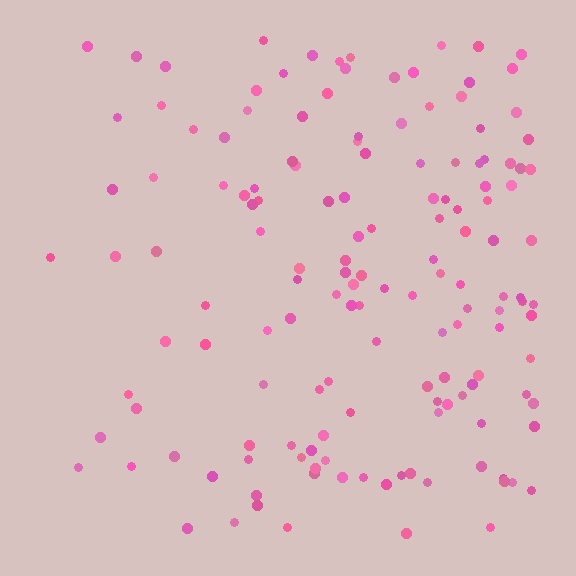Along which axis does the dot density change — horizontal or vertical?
Horizontal.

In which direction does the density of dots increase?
From left to right, with the right side densest.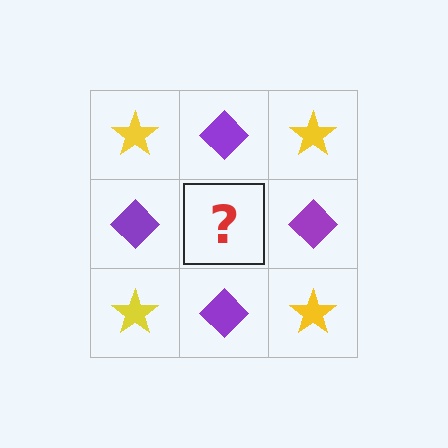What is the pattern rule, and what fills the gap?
The rule is that it alternates yellow star and purple diamond in a checkerboard pattern. The gap should be filled with a yellow star.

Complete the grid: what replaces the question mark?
The question mark should be replaced with a yellow star.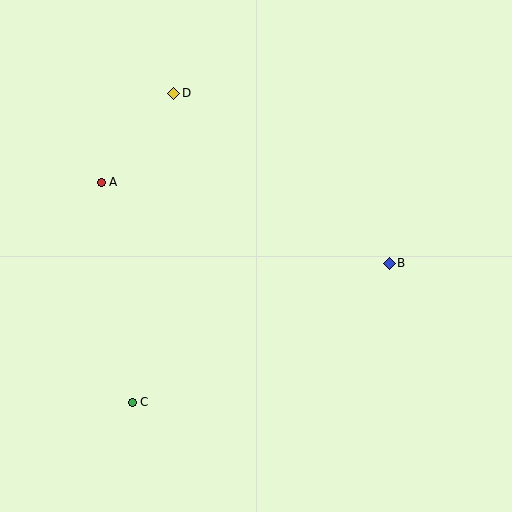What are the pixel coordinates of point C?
Point C is at (132, 402).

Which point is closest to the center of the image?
Point B at (389, 263) is closest to the center.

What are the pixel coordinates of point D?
Point D is at (174, 93).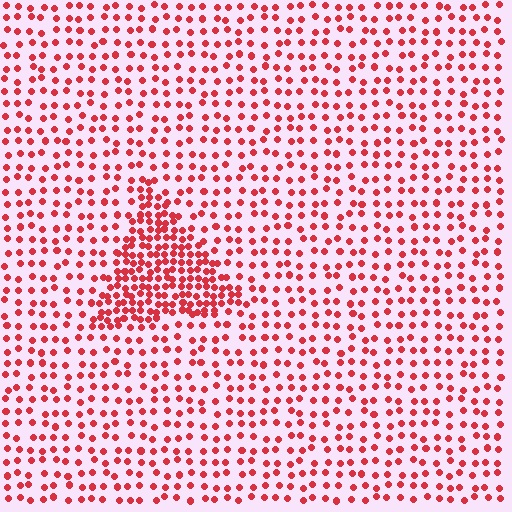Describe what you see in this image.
The image contains small red elements arranged at two different densities. A triangle-shaped region is visible where the elements are more densely packed than the surrounding area.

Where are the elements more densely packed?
The elements are more densely packed inside the triangle boundary.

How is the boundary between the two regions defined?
The boundary is defined by a change in element density (approximately 2.3x ratio). All elements are the same color, size, and shape.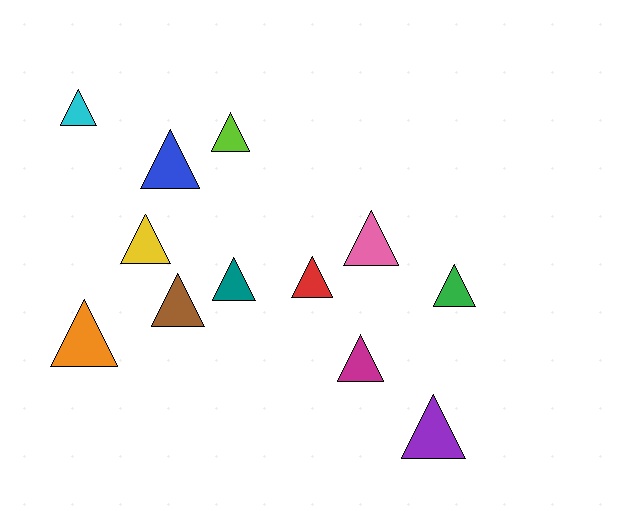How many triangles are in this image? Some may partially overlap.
There are 12 triangles.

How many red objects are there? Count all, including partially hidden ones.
There is 1 red object.